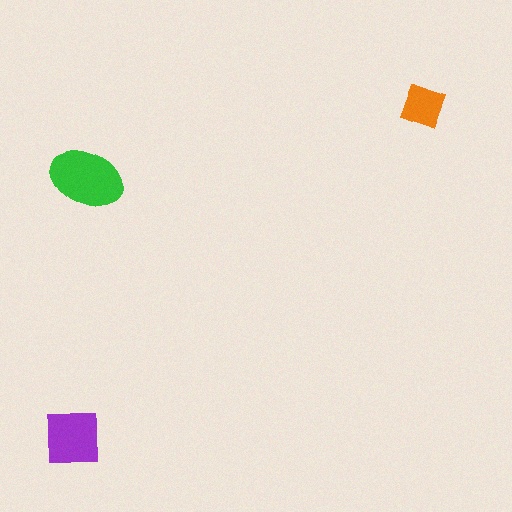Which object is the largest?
The green ellipse.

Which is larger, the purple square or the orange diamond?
The purple square.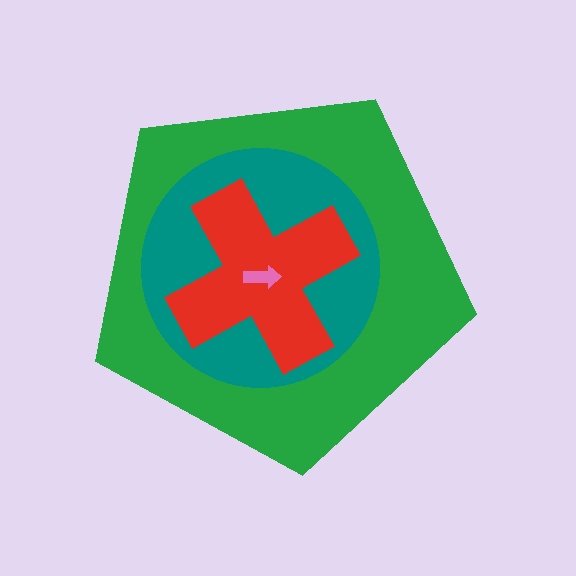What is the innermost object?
The pink arrow.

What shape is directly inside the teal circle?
The red cross.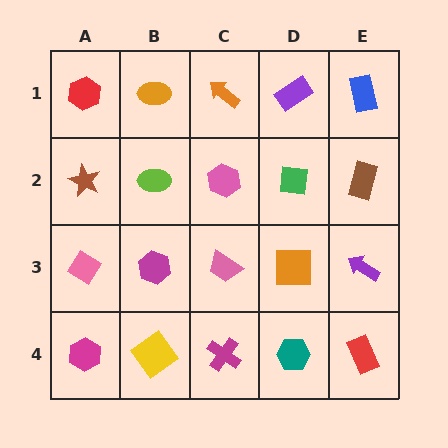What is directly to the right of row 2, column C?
A green square.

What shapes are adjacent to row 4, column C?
A pink trapezoid (row 3, column C), a yellow diamond (row 4, column B), a teal hexagon (row 4, column D).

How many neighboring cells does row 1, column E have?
2.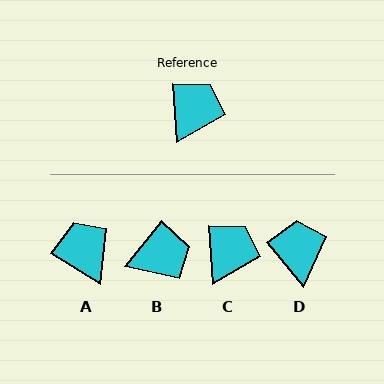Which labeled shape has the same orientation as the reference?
C.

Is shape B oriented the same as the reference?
No, it is off by about 43 degrees.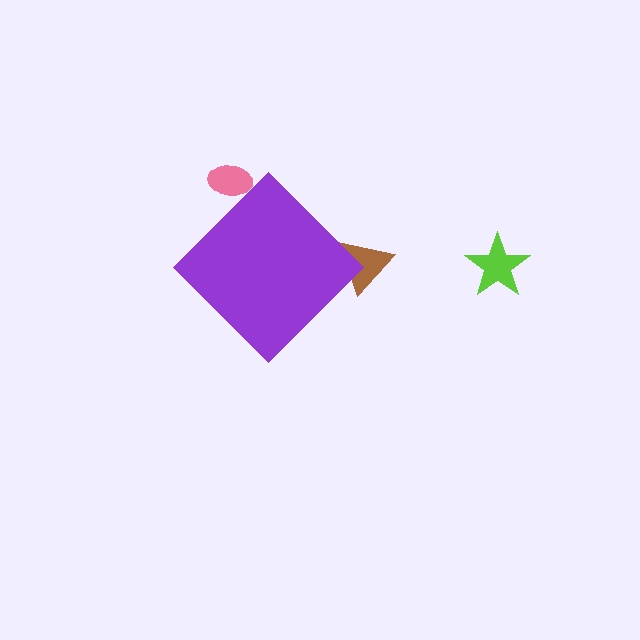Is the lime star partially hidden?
No, the lime star is fully visible.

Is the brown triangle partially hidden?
Yes, the brown triangle is partially hidden behind the purple diamond.